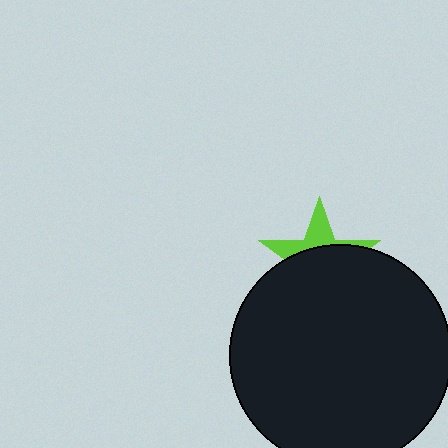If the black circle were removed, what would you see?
You would see the complete lime star.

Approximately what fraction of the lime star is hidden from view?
Roughly 65% of the lime star is hidden behind the black circle.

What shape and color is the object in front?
The object in front is a black circle.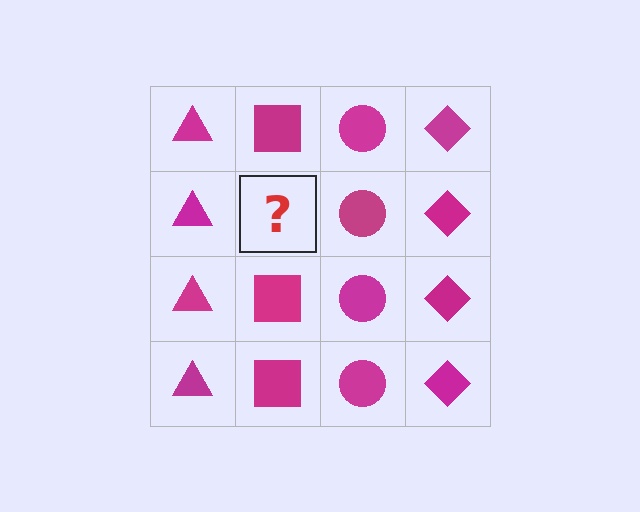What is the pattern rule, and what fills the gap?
The rule is that each column has a consistent shape. The gap should be filled with a magenta square.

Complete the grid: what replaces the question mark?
The question mark should be replaced with a magenta square.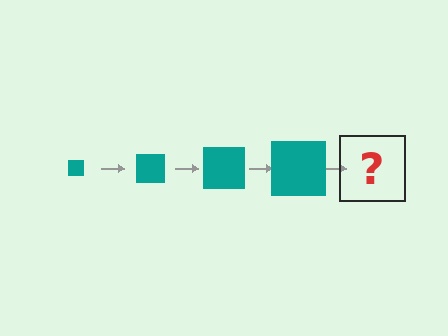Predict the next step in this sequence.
The next step is a teal square, larger than the previous one.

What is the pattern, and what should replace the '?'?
The pattern is that the square gets progressively larger each step. The '?' should be a teal square, larger than the previous one.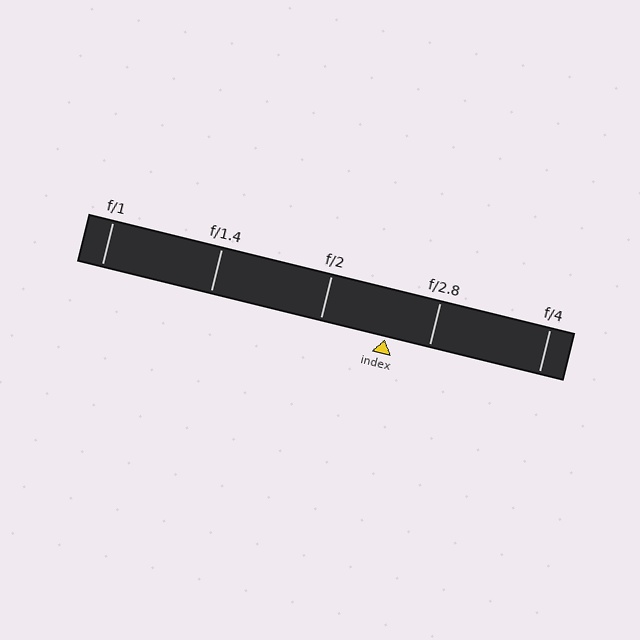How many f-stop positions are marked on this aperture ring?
There are 5 f-stop positions marked.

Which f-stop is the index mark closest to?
The index mark is closest to f/2.8.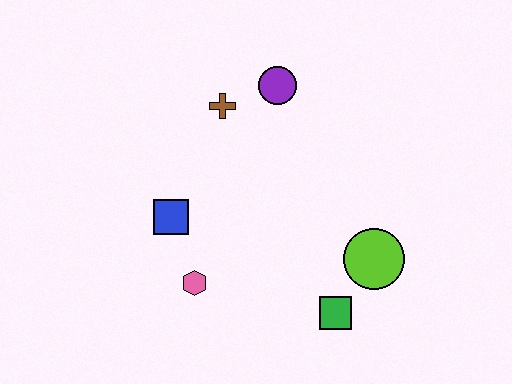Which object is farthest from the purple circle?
The green square is farthest from the purple circle.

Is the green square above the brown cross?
No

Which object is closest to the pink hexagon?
The blue square is closest to the pink hexagon.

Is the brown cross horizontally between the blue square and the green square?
Yes